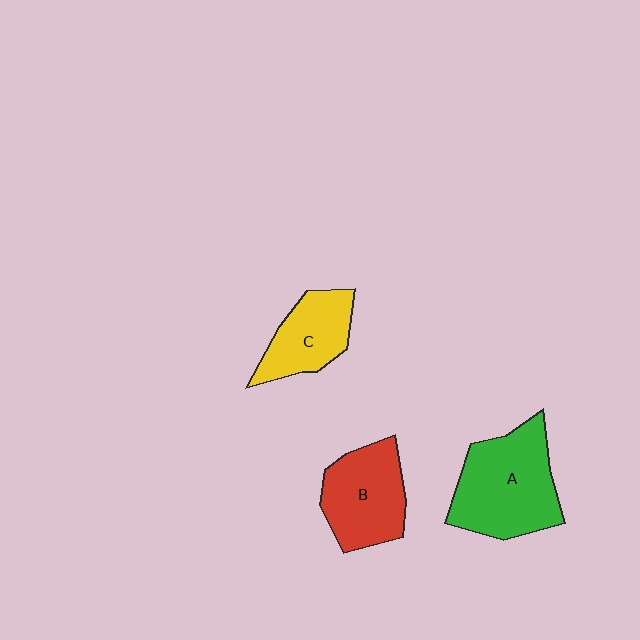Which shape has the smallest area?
Shape C (yellow).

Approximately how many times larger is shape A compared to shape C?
Approximately 1.6 times.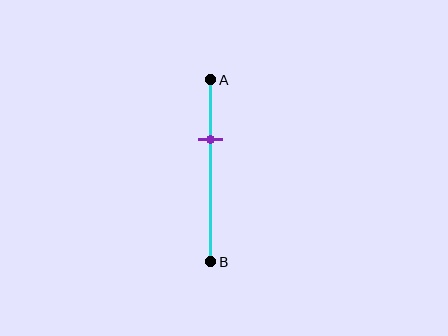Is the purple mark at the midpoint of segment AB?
No, the mark is at about 35% from A, not at the 50% midpoint.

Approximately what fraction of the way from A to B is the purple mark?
The purple mark is approximately 35% of the way from A to B.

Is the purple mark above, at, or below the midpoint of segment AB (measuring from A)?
The purple mark is above the midpoint of segment AB.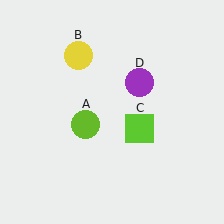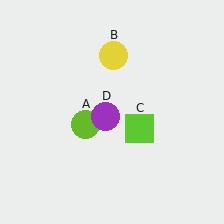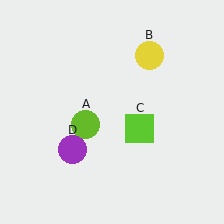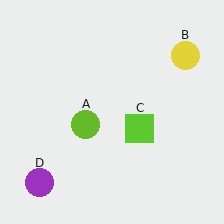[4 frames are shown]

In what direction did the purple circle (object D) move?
The purple circle (object D) moved down and to the left.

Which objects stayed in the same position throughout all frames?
Lime circle (object A) and lime square (object C) remained stationary.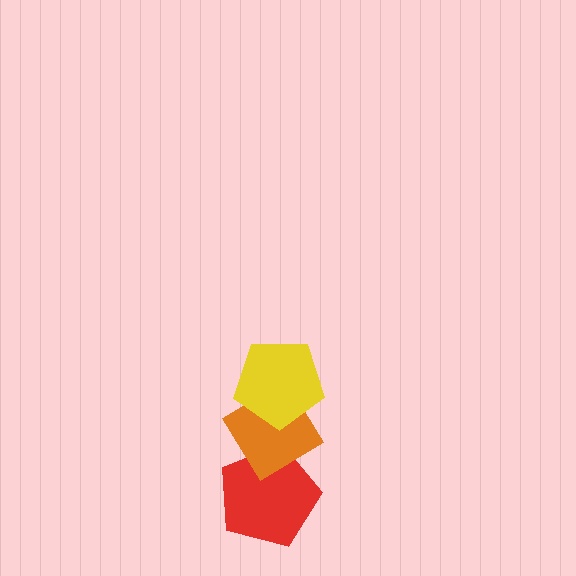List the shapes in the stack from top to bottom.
From top to bottom: the yellow pentagon, the orange diamond, the red pentagon.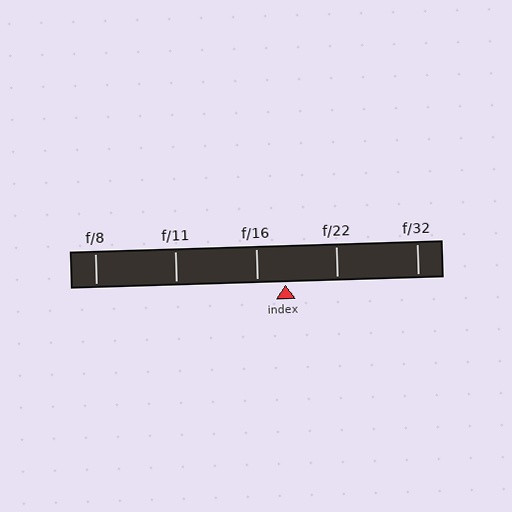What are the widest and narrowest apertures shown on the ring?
The widest aperture shown is f/8 and the narrowest is f/32.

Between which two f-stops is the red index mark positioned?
The index mark is between f/16 and f/22.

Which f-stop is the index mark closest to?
The index mark is closest to f/16.